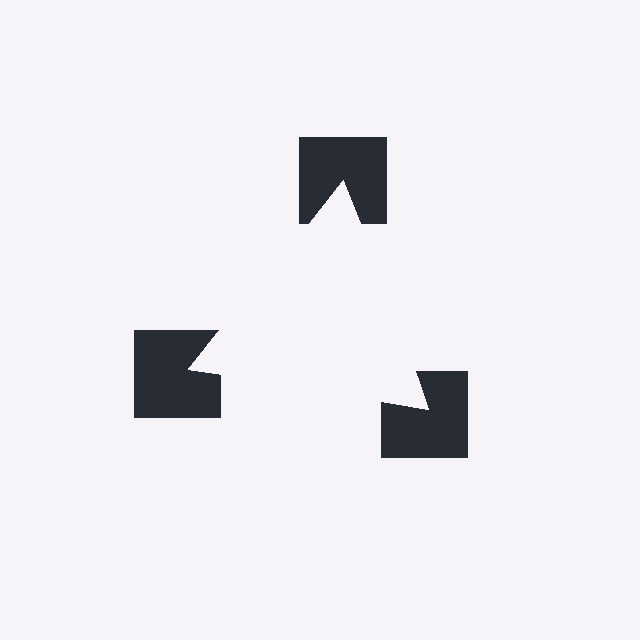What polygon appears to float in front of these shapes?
An illusory triangle — its edges are inferred from the aligned wedge cuts in the notched squares, not physically drawn.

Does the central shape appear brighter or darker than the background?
It typically appears slightly brighter than the background, even though no actual brightness change is drawn.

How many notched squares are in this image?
There are 3 — one at each vertex of the illusory triangle.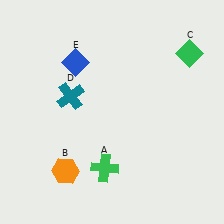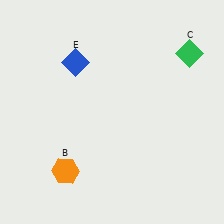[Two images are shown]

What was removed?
The green cross (A), the teal cross (D) were removed in Image 2.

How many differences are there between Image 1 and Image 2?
There are 2 differences between the two images.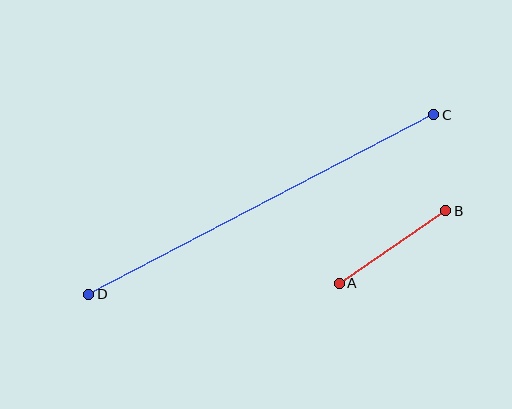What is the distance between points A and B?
The distance is approximately 129 pixels.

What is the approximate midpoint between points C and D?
The midpoint is at approximately (261, 204) pixels.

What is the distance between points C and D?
The distance is approximately 389 pixels.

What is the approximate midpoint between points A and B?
The midpoint is at approximately (392, 247) pixels.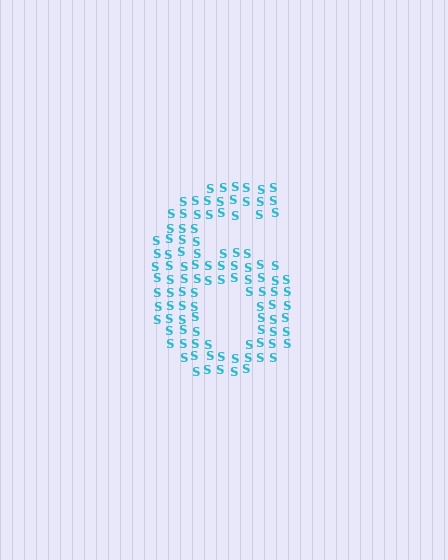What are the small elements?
The small elements are letter S's.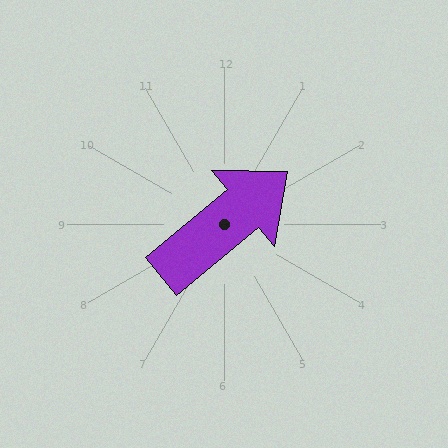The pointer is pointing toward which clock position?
Roughly 2 o'clock.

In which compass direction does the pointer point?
Northeast.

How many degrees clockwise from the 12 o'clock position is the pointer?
Approximately 50 degrees.